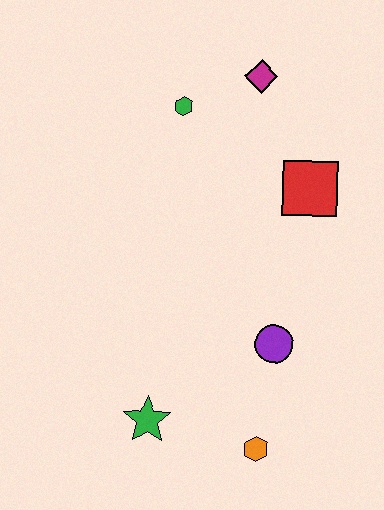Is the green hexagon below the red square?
No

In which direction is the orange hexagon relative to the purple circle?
The orange hexagon is below the purple circle.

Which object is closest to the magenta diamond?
The green hexagon is closest to the magenta diamond.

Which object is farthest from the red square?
The green star is farthest from the red square.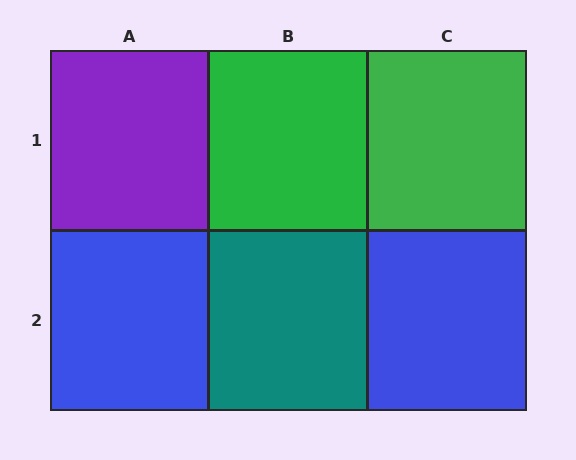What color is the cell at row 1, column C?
Green.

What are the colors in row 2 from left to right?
Blue, teal, blue.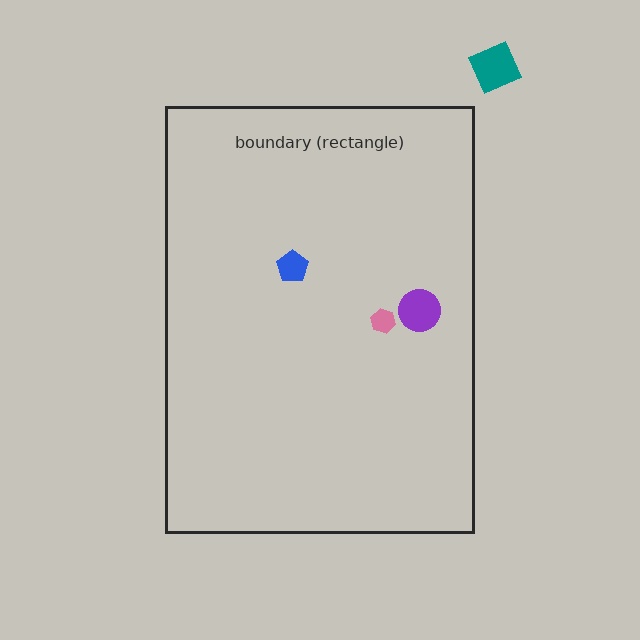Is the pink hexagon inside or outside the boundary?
Inside.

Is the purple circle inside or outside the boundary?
Inside.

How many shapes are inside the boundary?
3 inside, 1 outside.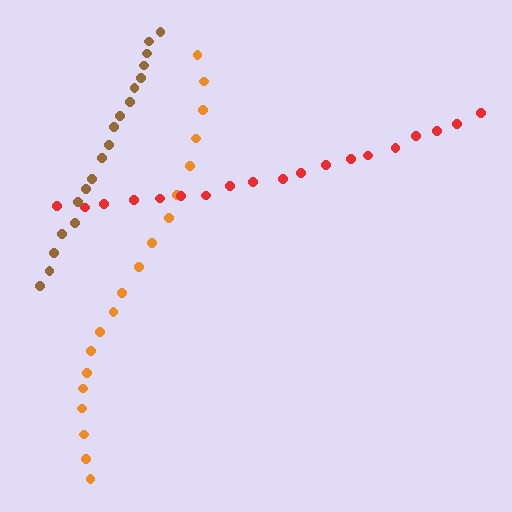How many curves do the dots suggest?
There are 3 distinct paths.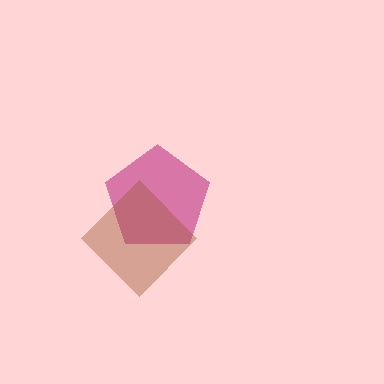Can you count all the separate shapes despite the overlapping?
Yes, there are 2 separate shapes.